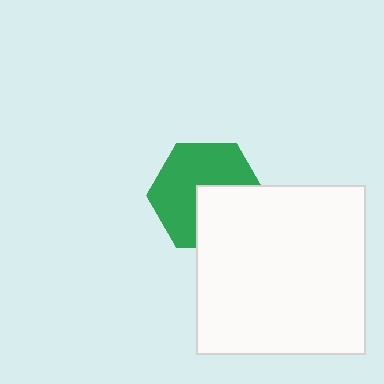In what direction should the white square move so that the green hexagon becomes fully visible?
The white square should move toward the lower-right. That is the shortest direction to clear the overlap and leave the green hexagon fully visible.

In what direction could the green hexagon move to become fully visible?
The green hexagon could move toward the upper-left. That would shift it out from behind the white square entirely.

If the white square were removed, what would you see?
You would see the complete green hexagon.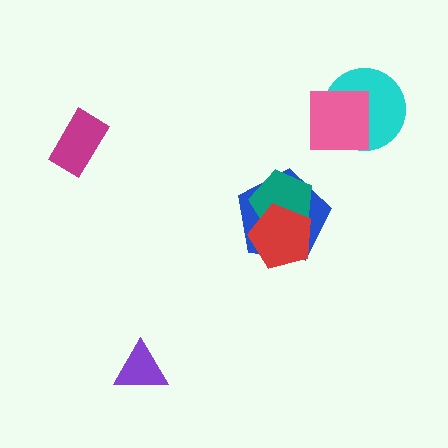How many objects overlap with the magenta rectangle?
0 objects overlap with the magenta rectangle.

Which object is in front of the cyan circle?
The pink square is in front of the cyan circle.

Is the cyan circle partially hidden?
Yes, it is partially covered by another shape.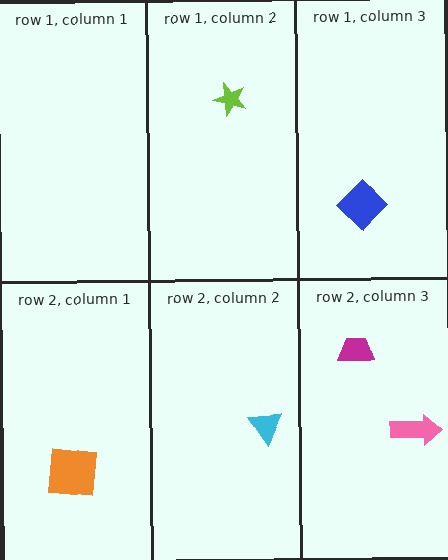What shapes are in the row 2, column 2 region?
The cyan triangle.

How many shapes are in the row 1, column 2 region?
1.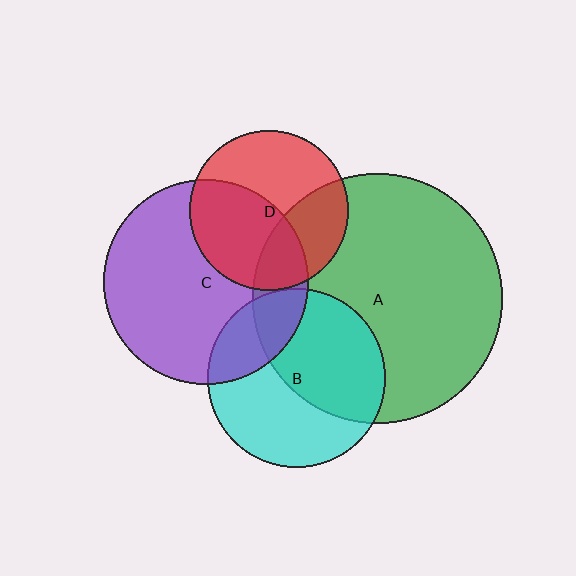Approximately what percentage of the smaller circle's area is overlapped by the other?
Approximately 45%.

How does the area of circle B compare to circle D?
Approximately 1.3 times.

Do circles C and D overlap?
Yes.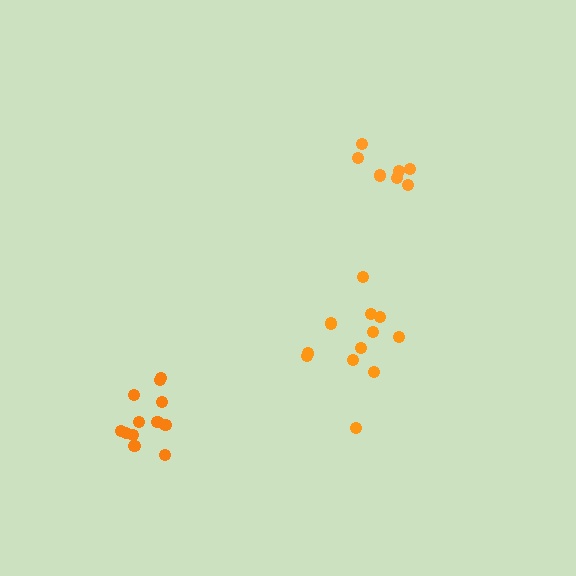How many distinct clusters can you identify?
There are 3 distinct clusters.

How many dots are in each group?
Group 1: 12 dots, Group 2: 7 dots, Group 3: 12 dots (31 total).